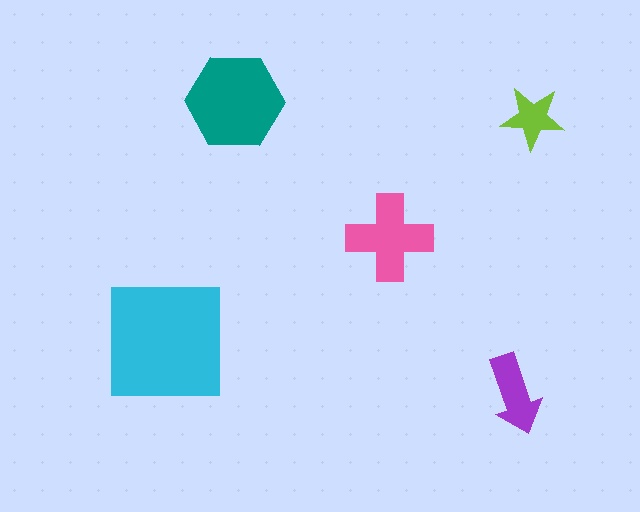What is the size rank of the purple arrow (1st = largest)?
4th.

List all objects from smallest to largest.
The lime star, the purple arrow, the pink cross, the teal hexagon, the cyan square.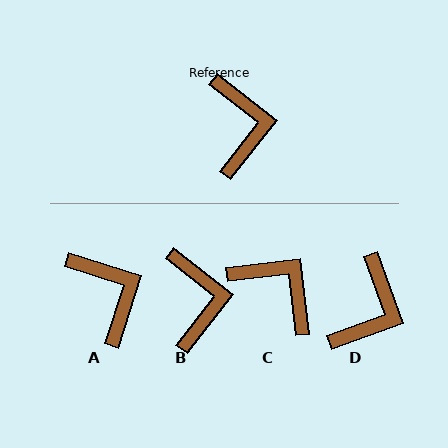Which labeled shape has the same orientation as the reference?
B.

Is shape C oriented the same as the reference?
No, it is off by about 45 degrees.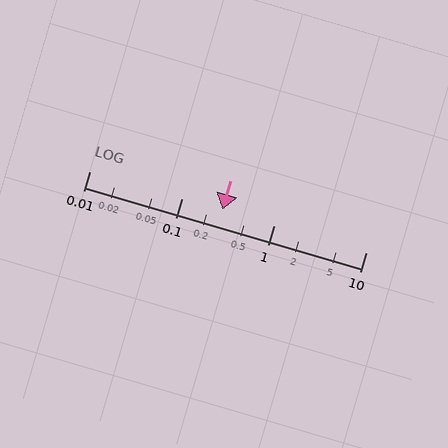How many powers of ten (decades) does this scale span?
The scale spans 3 decades, from 0.01 to 10.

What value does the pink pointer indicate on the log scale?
The pointer indicates approximately 0.28.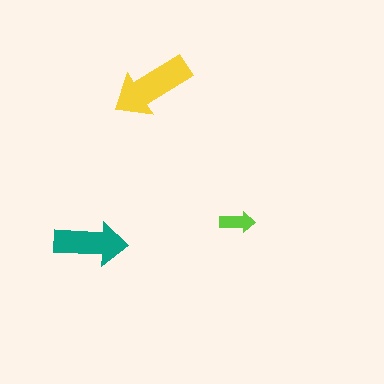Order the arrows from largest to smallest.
the yellow one, the teal one, the lime one.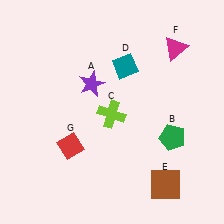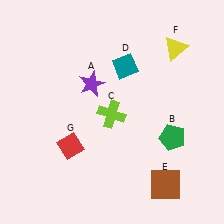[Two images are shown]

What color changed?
The triangle (F) changed from magenta in Image 1 to yellow in Image 2.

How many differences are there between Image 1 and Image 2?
There is 1 difference between the two images.